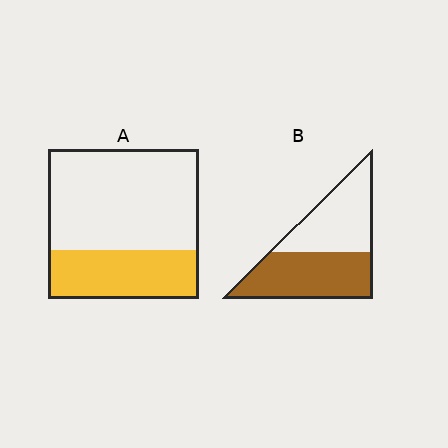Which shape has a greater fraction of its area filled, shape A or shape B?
Shape B.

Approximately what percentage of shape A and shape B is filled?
A is approximately 35% and B is approximately 55%.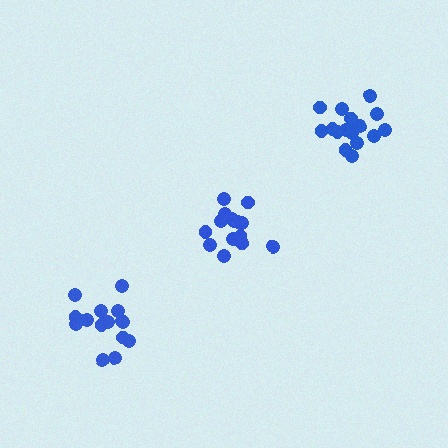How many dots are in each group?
Group 1: 16 dots, Group 2: 15 dots, Group 3: 17 dots (48 total).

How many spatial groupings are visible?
There are 3 spatial groupings.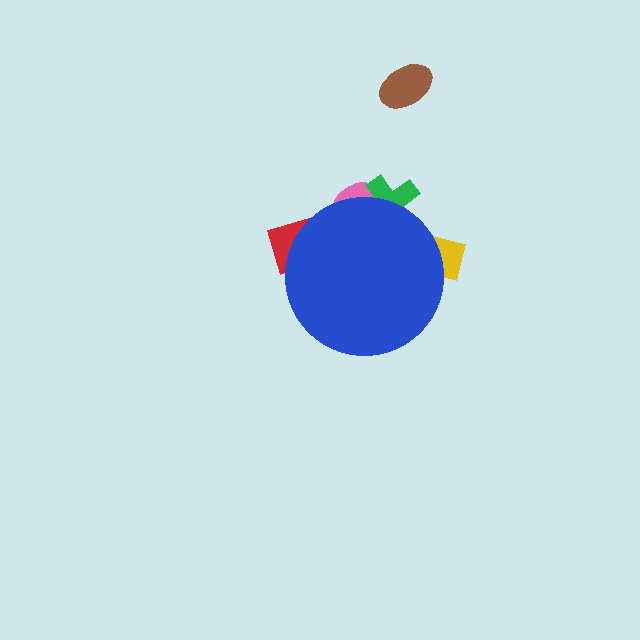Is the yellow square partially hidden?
Yes, the yellow square is partially hidden behind the blue circle.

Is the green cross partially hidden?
Yes, the green cross is partially hidden behind the blue circle.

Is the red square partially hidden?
Yes, the red square is partially hidden behind the blue circle.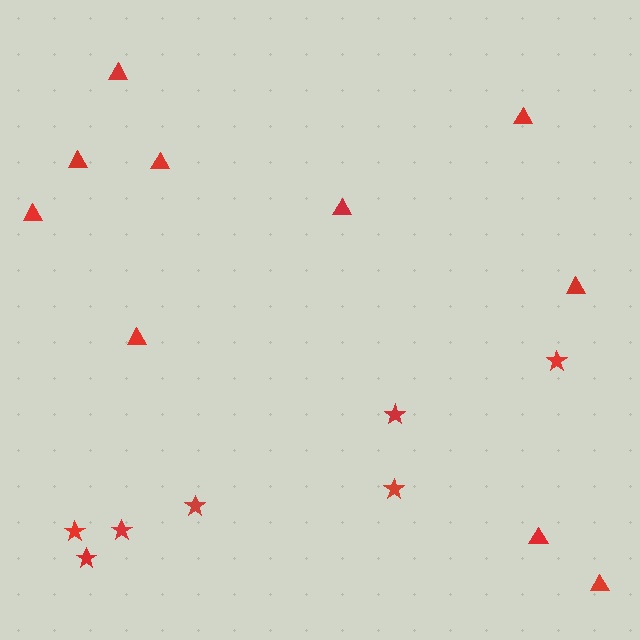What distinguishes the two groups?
There are 2 groups: one group of triangles (10) and one group of stars (7).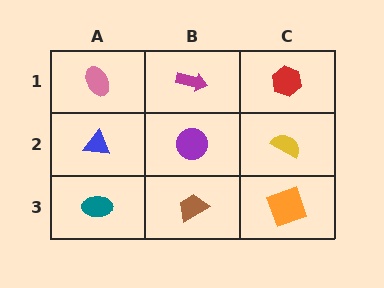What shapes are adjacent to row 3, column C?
A yellow semicircle (row 2, column C), a brown trapezoid (row 3, column B).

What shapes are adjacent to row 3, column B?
A purple circle (row 2, column B), a teal ellipse (row 3, column A), an orange square (row 3, column C).